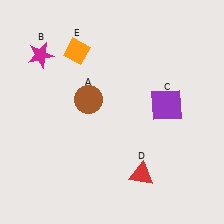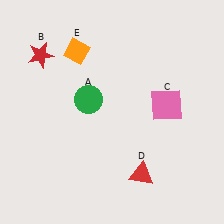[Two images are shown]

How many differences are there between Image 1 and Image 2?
There are 3 differences between the two images.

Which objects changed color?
A changed from brown to green. B changed from magenta to red. C changed from purple to pink.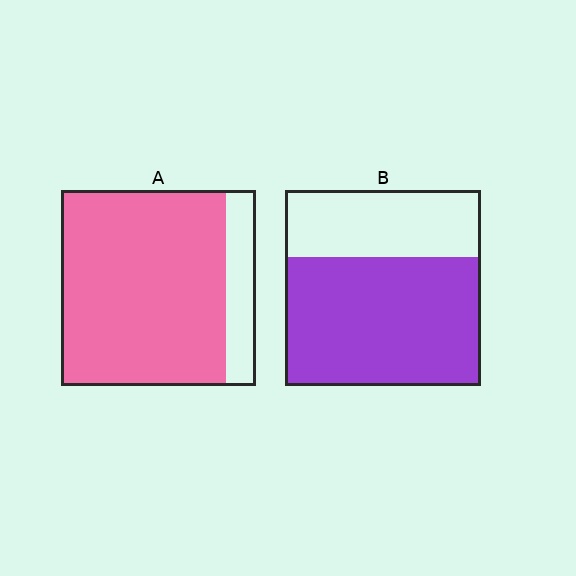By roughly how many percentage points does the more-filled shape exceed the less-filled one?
By roughly 20 percentage points (A over B).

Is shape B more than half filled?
Yes.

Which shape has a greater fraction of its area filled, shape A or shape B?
Shape A.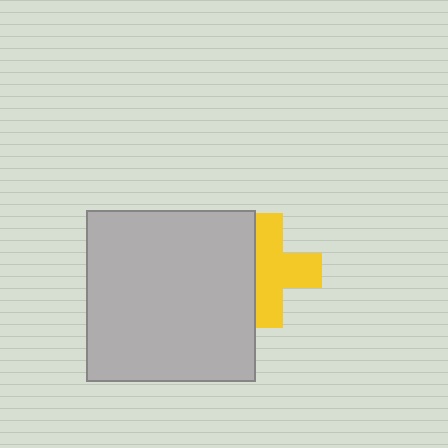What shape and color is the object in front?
The object in front is a light gray rectangle.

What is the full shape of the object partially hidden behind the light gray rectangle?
The partially hidden object is a yellow cross.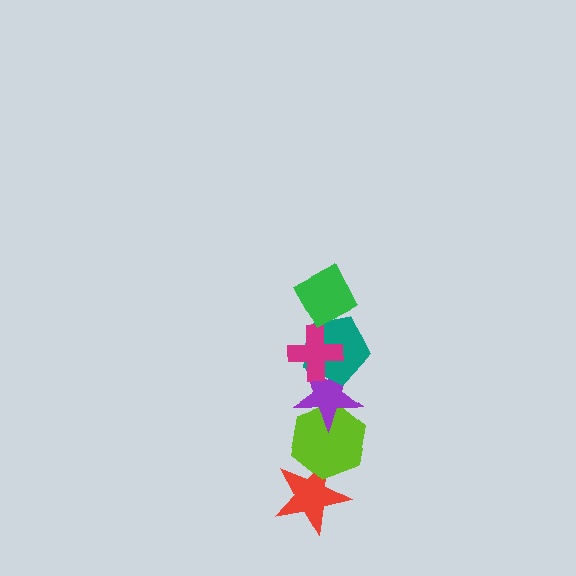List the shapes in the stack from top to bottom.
From top to bottom: the green diamond, the magenta cross, the teal pentagon, the purple star, the lime hexagon, the red star.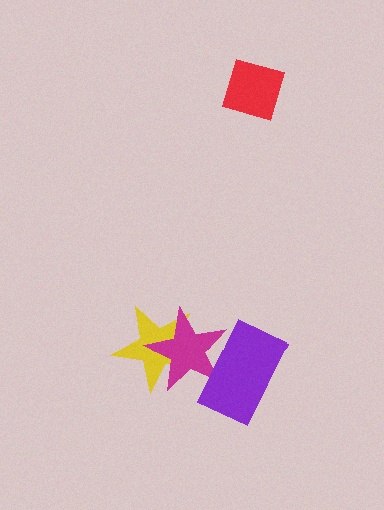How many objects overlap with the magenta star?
2 objects overlap with the magenta star.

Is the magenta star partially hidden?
Yes, it is partially covered by another shape.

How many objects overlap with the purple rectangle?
1 object overlaps with the purple rectangle.